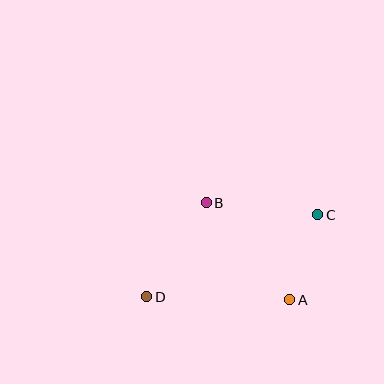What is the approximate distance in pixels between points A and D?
The distance between A and D is approximately 143 pixels.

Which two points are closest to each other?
Points A and C are closest to each other.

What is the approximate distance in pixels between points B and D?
The distance between B and D is approximately 111 pixels.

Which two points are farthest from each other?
Points C and D are farthest from each other.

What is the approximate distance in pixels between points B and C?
The distance between B and C is approximately 112 pixels.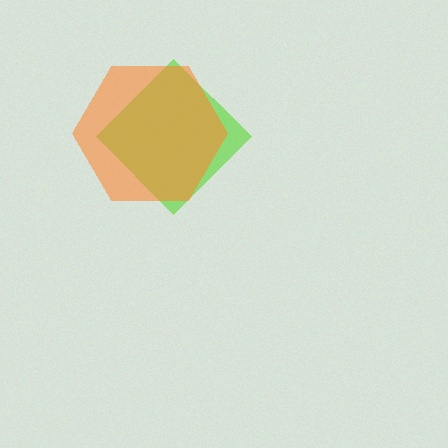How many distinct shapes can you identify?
There are 2 distinct shapes: a lime diamond, an orange hexagon.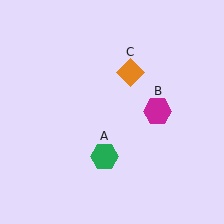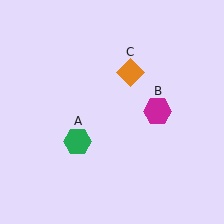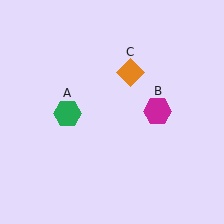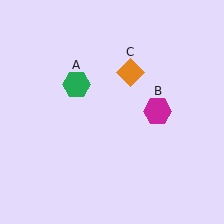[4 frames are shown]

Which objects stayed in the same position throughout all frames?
Magenta hexagon (object B) and orange diamond (object C) remained stationary.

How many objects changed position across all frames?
1 object changed position: green hexagon (object A).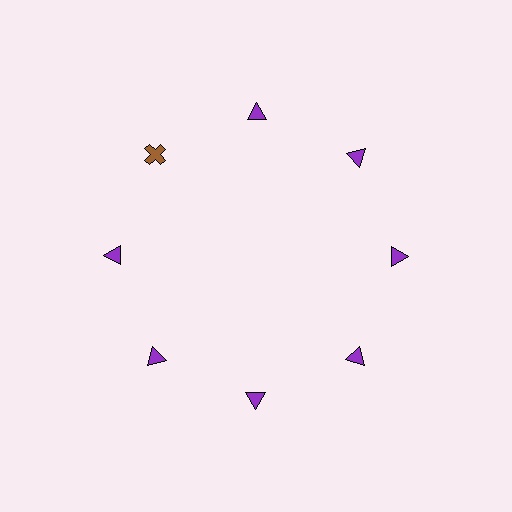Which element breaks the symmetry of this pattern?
The brown cross at roughly the 10 o'clock position breaks the symmetry. All other shapes are purple triangles.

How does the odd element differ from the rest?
It differs in both color (brown instead of purple) and shape (cross instead of triangle).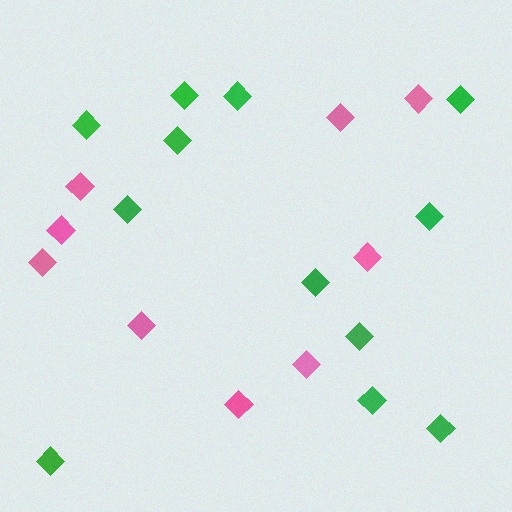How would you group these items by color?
There are 2 groups: one group of pink diamonds (9) and one group of green diamonds (12).